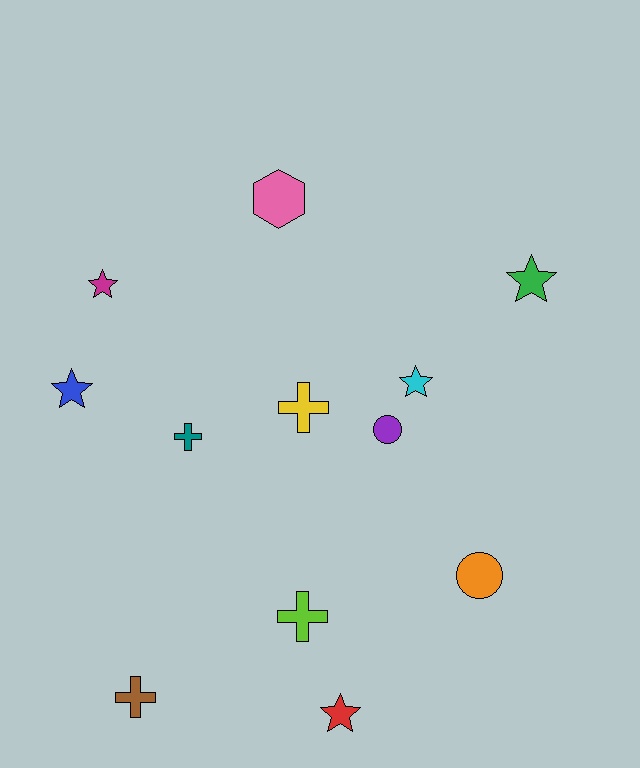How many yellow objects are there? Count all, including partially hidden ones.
There is 1 yellow object.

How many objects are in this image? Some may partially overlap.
There are 12 objects.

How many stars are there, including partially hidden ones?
There are 5 stars.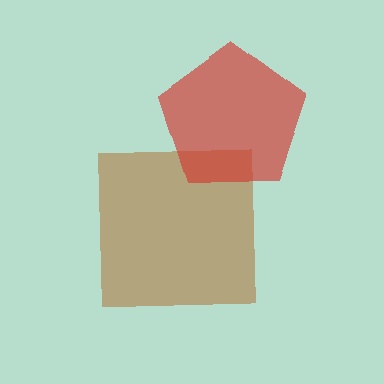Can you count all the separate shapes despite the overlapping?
Yes, there are 2 separate shapes.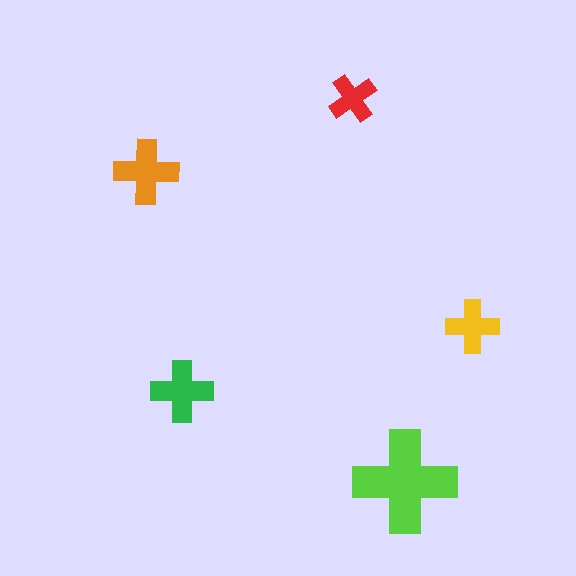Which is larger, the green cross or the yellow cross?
The green one.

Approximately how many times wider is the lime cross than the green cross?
About 1.5 times wider.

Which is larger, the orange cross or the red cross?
The orange one.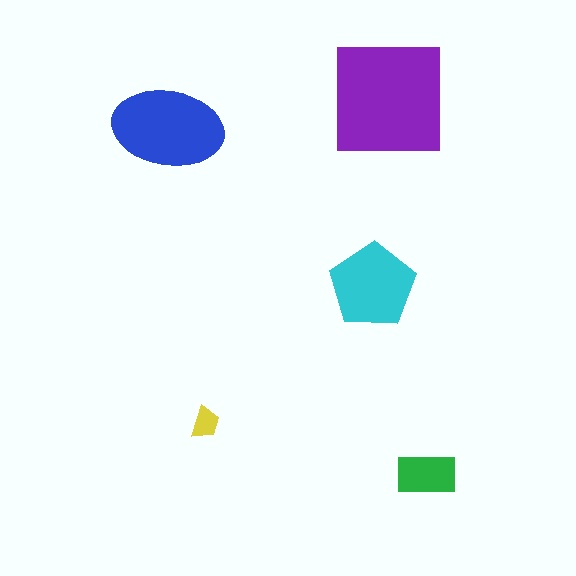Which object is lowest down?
The green rectangle is bottommost.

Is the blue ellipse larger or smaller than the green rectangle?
Larger.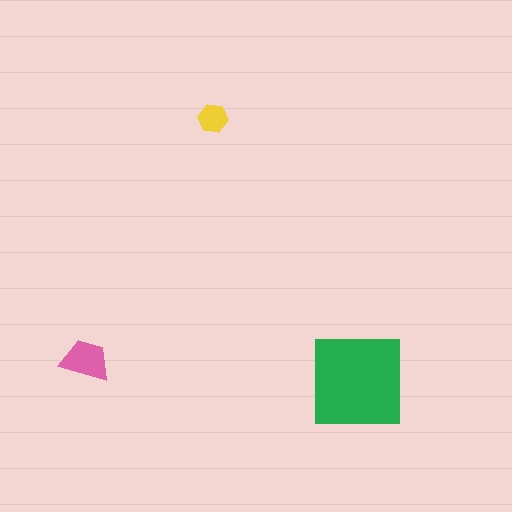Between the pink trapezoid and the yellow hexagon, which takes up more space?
The pink trapezoid.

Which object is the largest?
The green square.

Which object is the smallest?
The yellow hexagon.